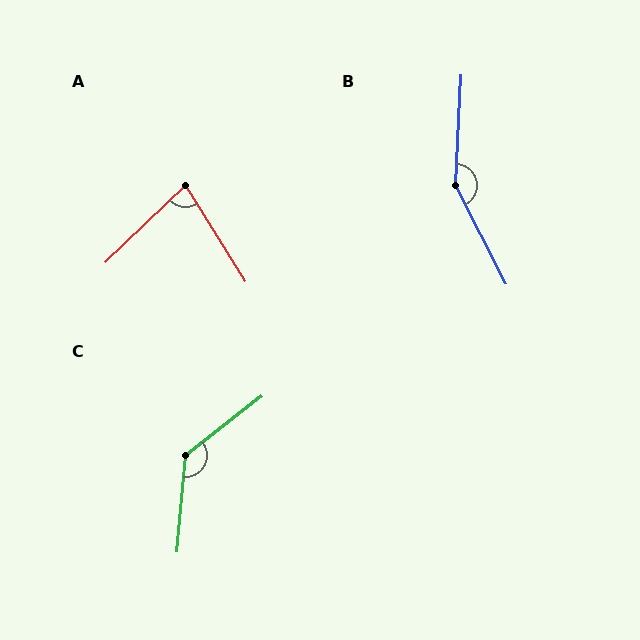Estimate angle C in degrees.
Approximately 133 degrees.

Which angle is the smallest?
A, at approximately 78 degrees.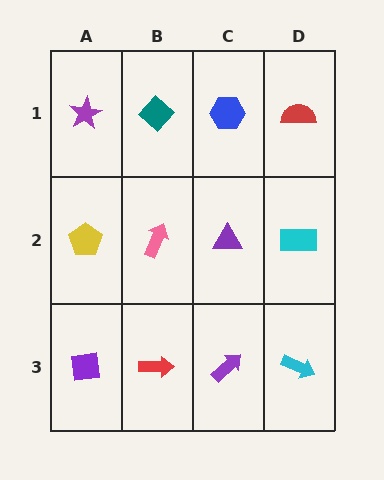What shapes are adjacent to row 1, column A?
A yellow pentagon (row 2, column A), a teal diamond (row 1, column B).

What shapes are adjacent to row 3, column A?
A yellow pentagon (row 2, column A), a red arrow (row 3, column B).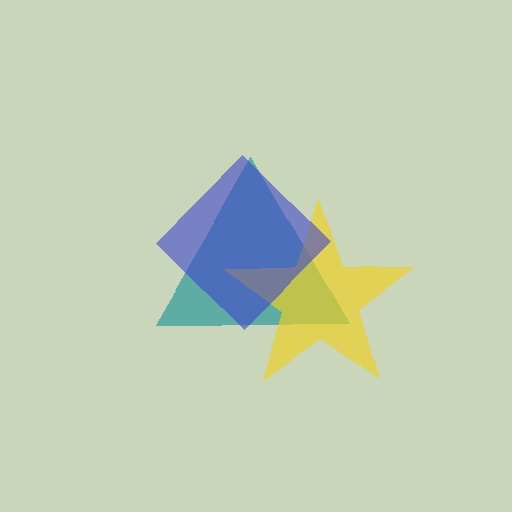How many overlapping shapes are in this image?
There are 3 overlapping shapes in the image.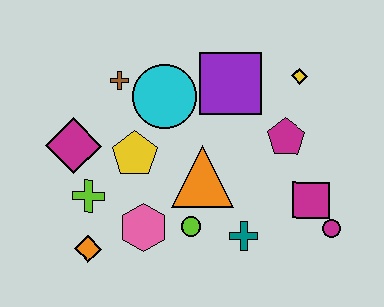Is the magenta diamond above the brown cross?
No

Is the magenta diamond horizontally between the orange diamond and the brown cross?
No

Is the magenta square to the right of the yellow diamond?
Yes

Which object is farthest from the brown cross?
The magenta circle is farthest from the brown cross.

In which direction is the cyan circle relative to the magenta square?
The cyan circle is to the left of the magenta square.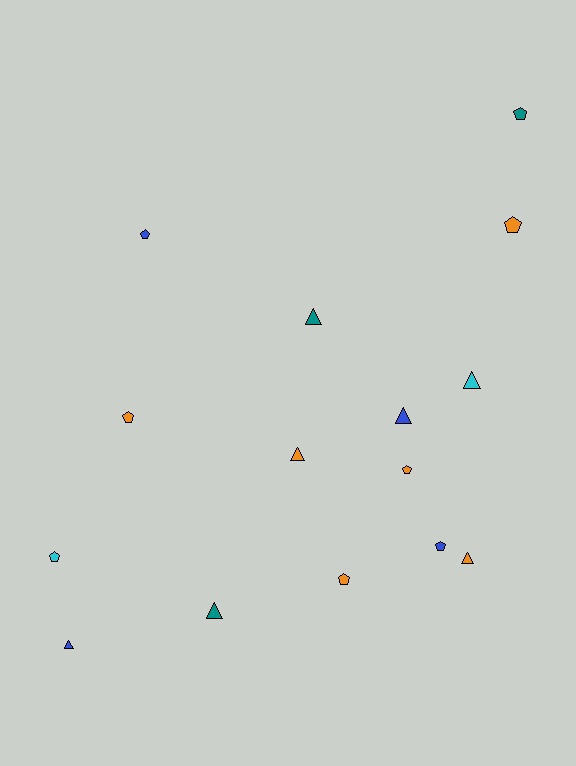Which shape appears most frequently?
Pentagon, with 8 objects.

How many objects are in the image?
There are 15 objects.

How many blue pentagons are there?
There are 2 blue pentagons.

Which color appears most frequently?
Orange, with 6 objects.